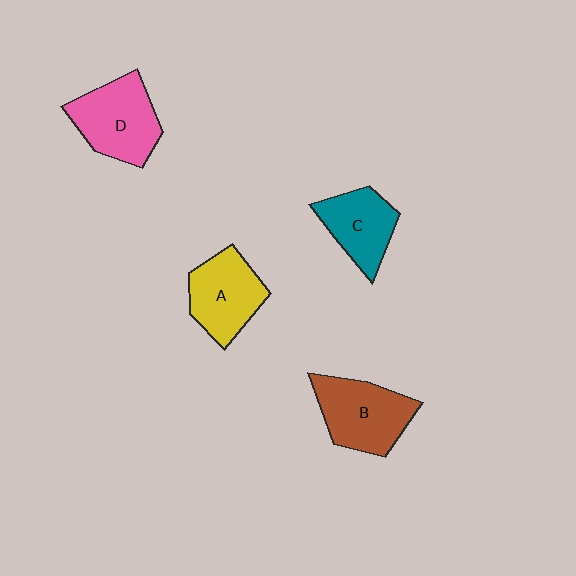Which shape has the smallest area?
Shape C (teal).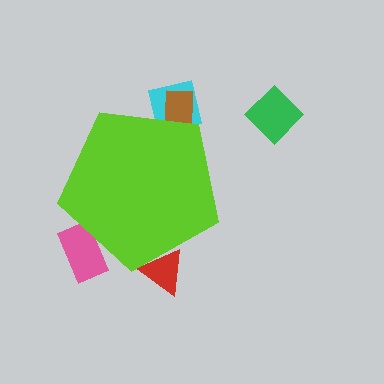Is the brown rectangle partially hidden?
Yes, the brown rectangle is partially hidden behind the lime pentagon.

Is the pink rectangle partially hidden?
Yes, the pink rectangle is partially hidden behind the lime pentagon.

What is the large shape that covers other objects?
A lime pentagon.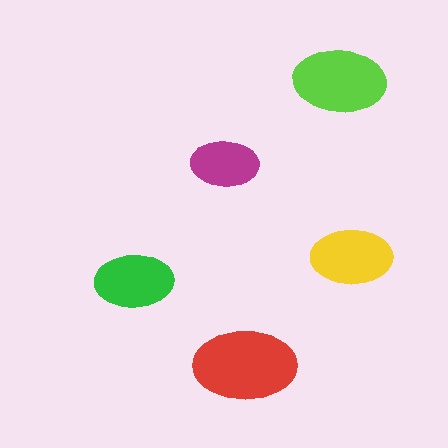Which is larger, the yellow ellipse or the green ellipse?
The yellow one.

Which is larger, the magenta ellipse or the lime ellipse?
The lime one.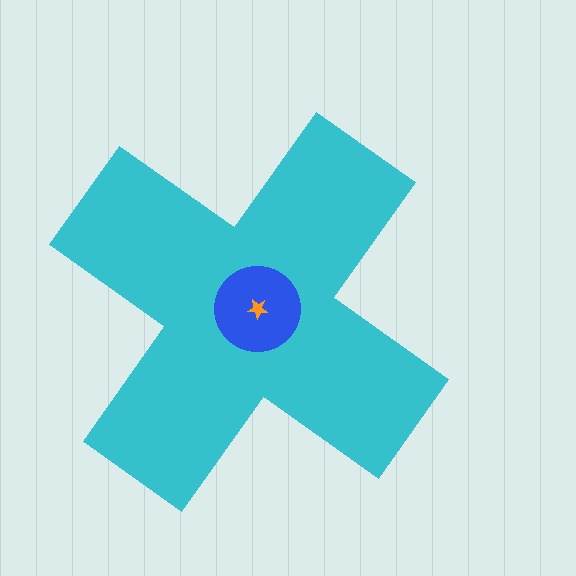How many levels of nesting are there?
3.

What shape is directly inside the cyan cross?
The blue circle.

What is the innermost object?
The orange star.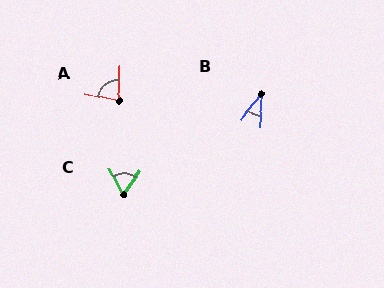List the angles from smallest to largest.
B (35°), C (63°), A (82°).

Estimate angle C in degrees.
Approximately 63 degrees.